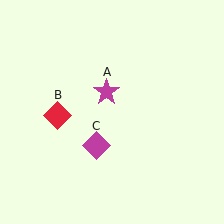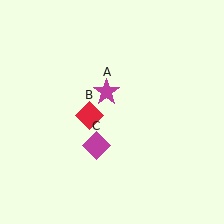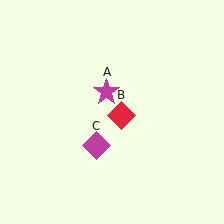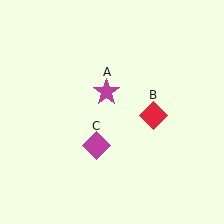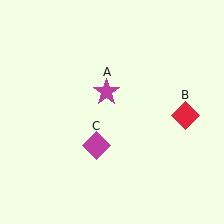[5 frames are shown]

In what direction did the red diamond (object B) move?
The red diamond (object B) moved right.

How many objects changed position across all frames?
1 object changed position: red diamond (object B).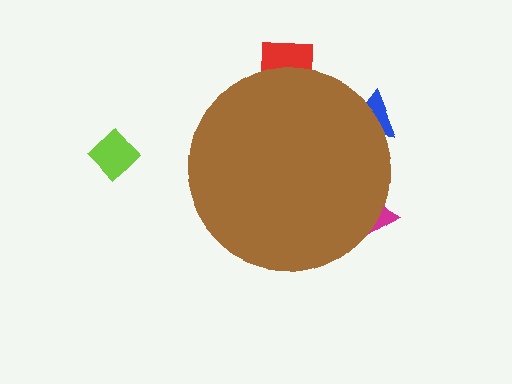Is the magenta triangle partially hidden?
Yes, the magenta triangle is partially hidden behind the brown circle.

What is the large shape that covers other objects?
A brown circle.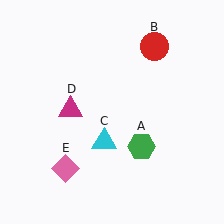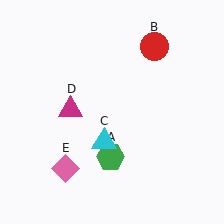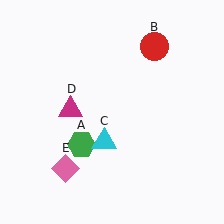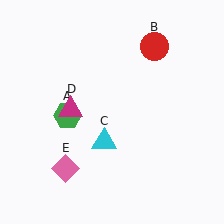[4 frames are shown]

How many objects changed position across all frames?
1 object changed position: green hexagon (object A).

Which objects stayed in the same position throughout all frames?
Red circle (object B) and cyan triangle (object C) and magenta triangle (object D) and pink diamond (object E) remained stationary.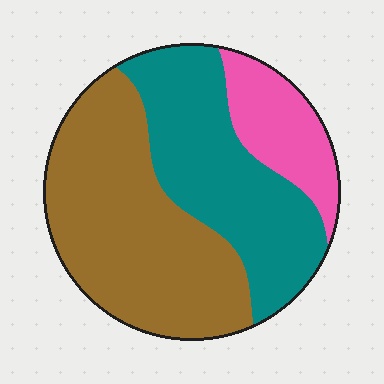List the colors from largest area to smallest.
From largest to smallest: brown, teal, pink.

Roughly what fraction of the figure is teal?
Teal takes up about three eighths (3/8) of the figure.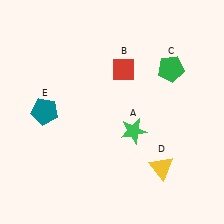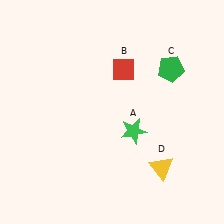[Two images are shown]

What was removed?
The teal pentagon (E) was removed in Image 2.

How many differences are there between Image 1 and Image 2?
There is 1 difference between the two images.